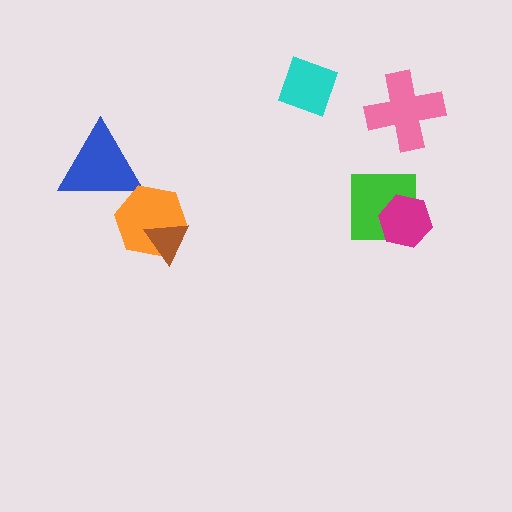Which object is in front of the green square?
The magenta hexagon is in front of the green square.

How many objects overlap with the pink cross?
0 objects overlap with the pink cross.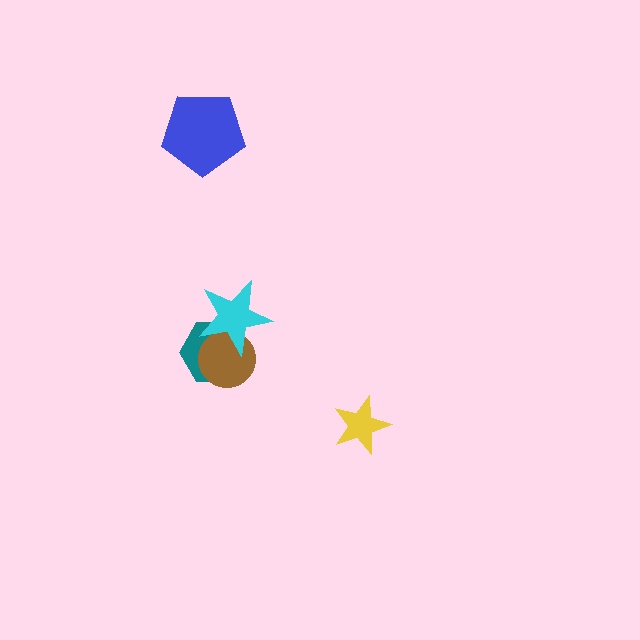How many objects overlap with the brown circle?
2 objects overlap with the brown circle.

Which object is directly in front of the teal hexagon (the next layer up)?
The brown circle is directly in front of the teal hexagon.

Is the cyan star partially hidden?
No, no other shape covers it.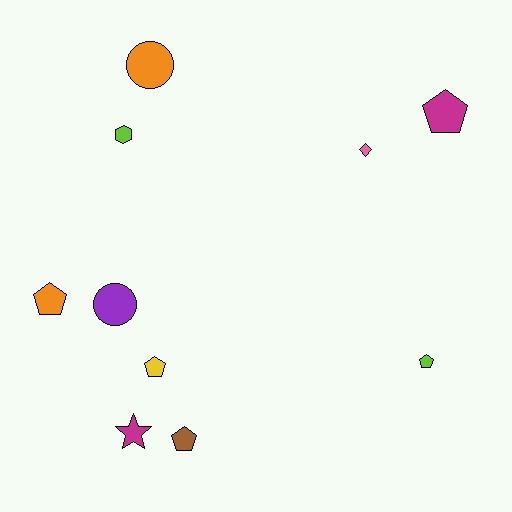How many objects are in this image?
There are 10 objects.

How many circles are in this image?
There are 2 circles.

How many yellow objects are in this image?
There is 1 yellow object.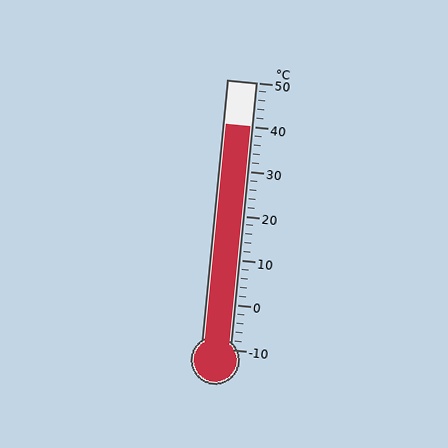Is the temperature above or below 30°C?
The temperature is above 30°C.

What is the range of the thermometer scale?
The thermometer scale ranges from -10°C to 50°C.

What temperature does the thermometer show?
The thermometer shows approximately 40°C.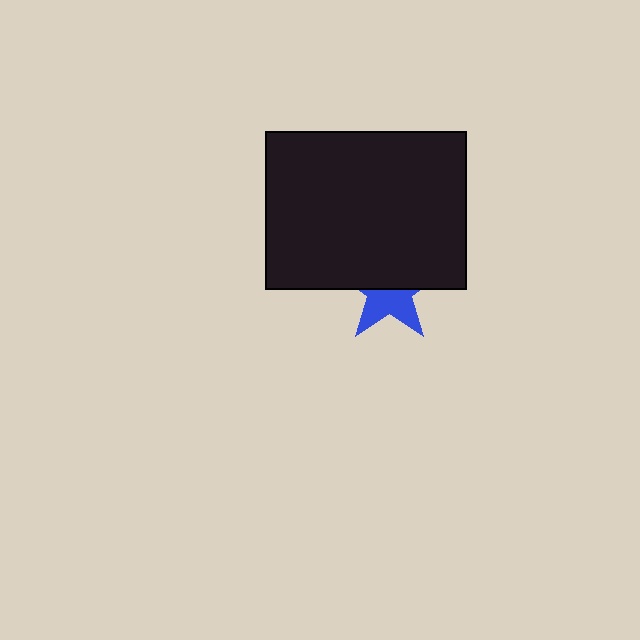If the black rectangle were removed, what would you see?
You would see the complete blue star.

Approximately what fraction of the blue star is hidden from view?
Roughly 53% of the blue star is hidden behind the black rectangle.